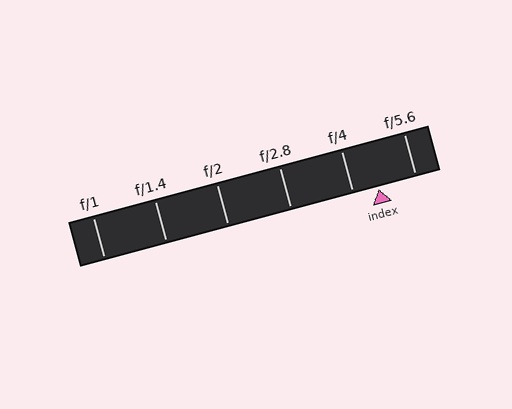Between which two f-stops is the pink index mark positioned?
The index mark is between f/4 and f/5.6.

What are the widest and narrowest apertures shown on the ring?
The widest aperture shown is f/1 and the narrowest is f/5.6.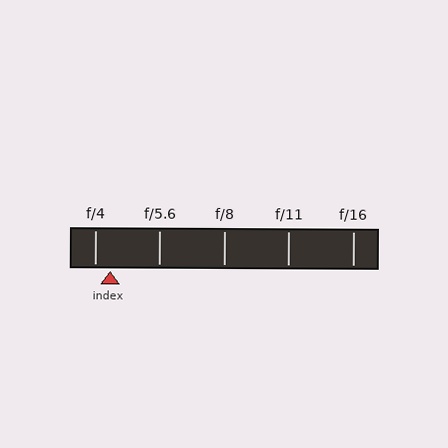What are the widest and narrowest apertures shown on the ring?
The widest aperture shown is f/4 and the narrowest is f/16.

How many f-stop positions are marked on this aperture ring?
There are 5 f-stop positions marked.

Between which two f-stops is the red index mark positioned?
The index mark is between f/4 and f/5.6.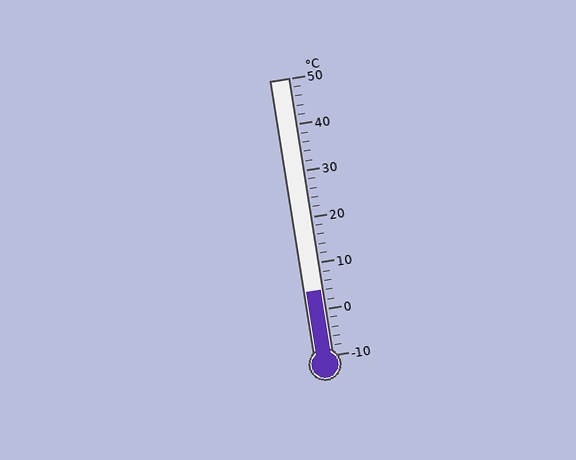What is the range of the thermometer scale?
The thermometer scale ranges from -10°C to 50°C.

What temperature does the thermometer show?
The thermometer shows approximately 4°C.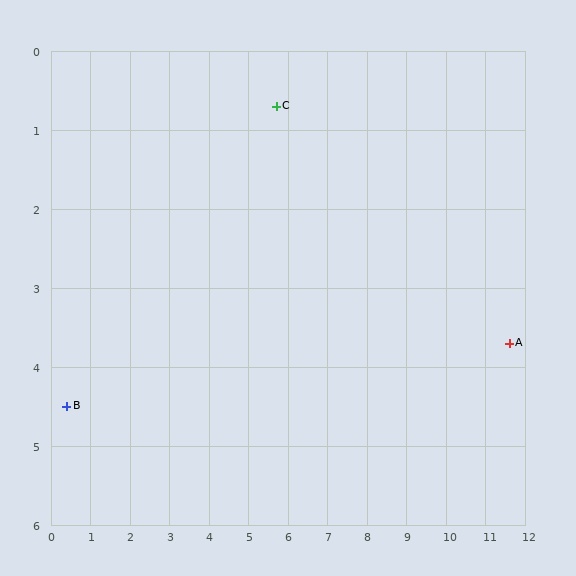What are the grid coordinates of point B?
Point B is at approximately (0.4, 4.5).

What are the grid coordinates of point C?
Point C is at approximately (5.7, 0.7).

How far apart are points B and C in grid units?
Points B and C are about 6.5 grid units apart.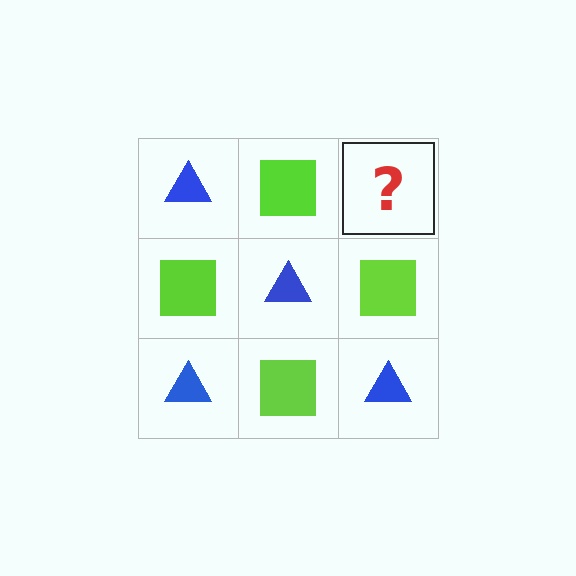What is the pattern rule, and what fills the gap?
The rule is that it alternates blue triangle and lime square in a checkerboard pattern. The gap should be filled with a blue triangle.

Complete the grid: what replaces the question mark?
The question mark should be replaced with a blue triangle.